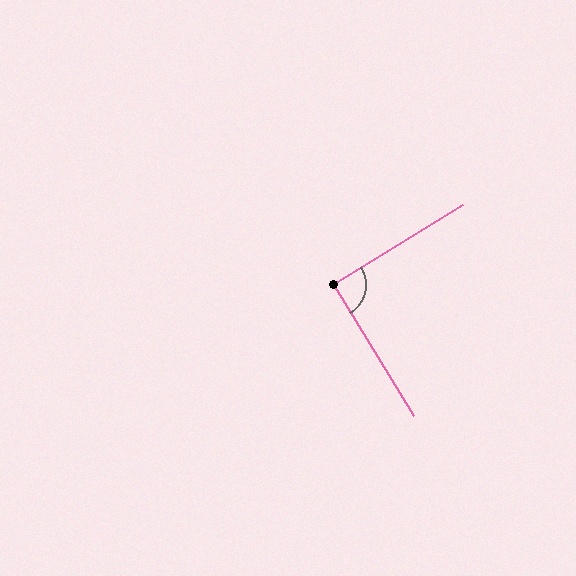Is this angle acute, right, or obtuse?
It is approximately a right angle.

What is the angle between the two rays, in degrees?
Approximately 90 degrees.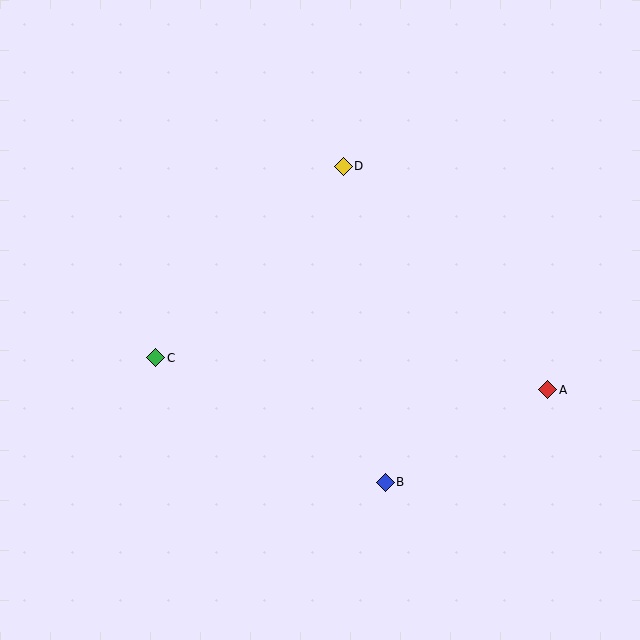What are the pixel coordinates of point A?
Point A is at (548, 390).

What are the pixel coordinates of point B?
Point B is at (385, 482).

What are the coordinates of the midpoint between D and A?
The midpoint between D and A is at (446, 278).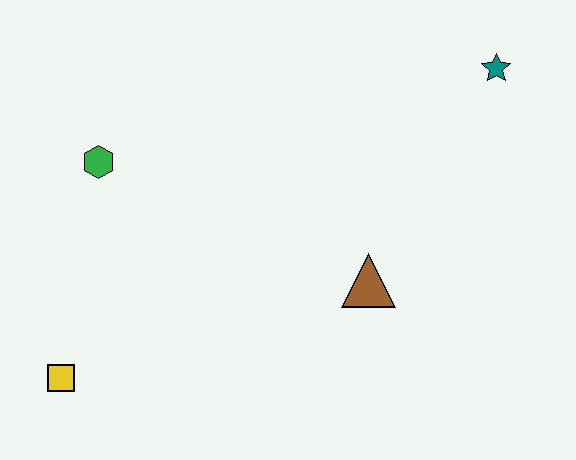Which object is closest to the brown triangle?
The teal star is closest to the brown triangle.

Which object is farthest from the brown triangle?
The yellow square is farthest from the brown triangle.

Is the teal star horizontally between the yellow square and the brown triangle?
No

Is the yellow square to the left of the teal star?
Yes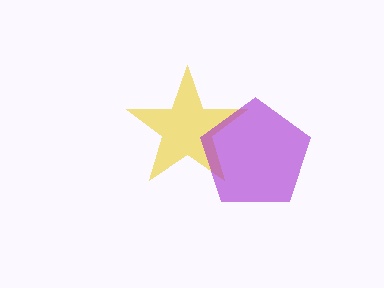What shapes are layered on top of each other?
The layered shapes are: a yellow star, a purple pentagon.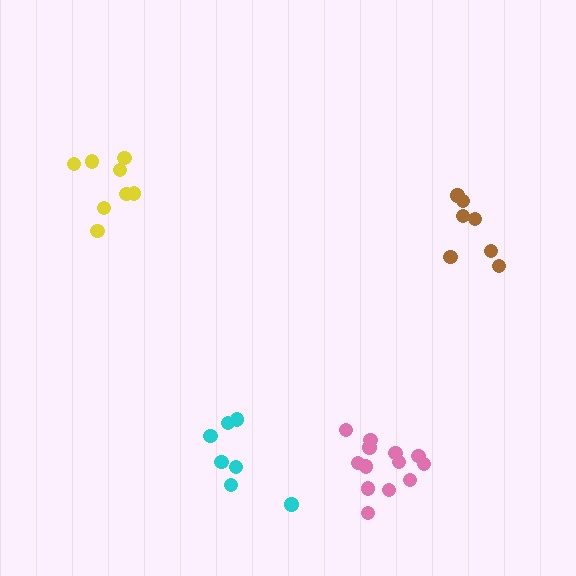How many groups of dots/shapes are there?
There are 4 groups.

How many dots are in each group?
Group 1: 13 dots, Group 2: 7 dots, Group 3: 7 dots, Group 4: 8 dots (35 total).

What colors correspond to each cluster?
The clusters are colored: pink, brown, cyan, yellow.